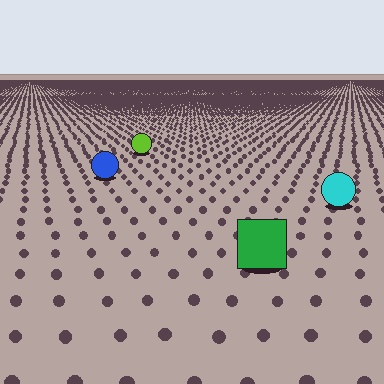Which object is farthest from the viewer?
The lime circle is farthest from the viewer. It appears smaller and the ground texture around it is denser.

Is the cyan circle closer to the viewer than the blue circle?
Yes. The cyan circle is closer — you can tell from the texture gradient: the ground texture is coarser near it.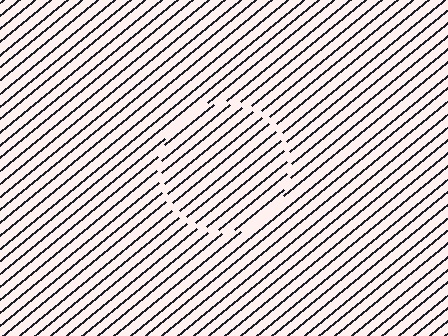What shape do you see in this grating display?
An illusory circle. The interior of the shape contains the same grating, shifted by half a period — the contour is defined by the phase discontinuity where line-ends from the inner and outer gratings abut.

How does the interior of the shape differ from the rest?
The interior of the shape contains the same grating, shifted by half a period — the contour is defined by the phase discontinuity where line-ends from the inner and outer gratings abut.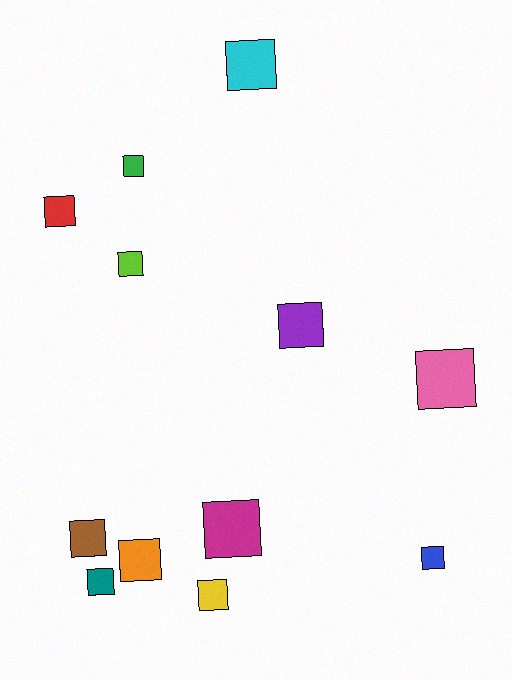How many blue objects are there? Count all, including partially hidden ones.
There is 1 blue object.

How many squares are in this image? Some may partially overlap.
There are 12 squares.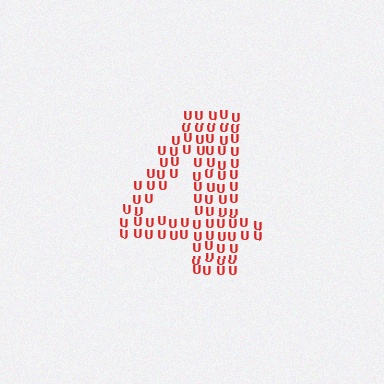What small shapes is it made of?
It is made of small letter U's.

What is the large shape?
The large shape is the digit 4.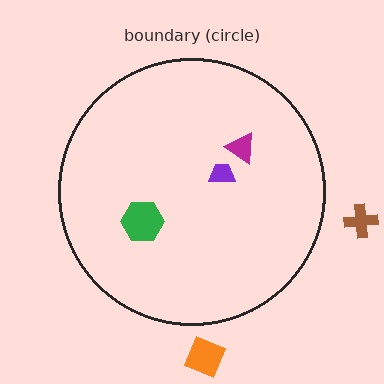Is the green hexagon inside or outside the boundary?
Inside.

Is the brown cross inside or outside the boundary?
Outside.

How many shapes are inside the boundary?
3 inside, 2 outside.